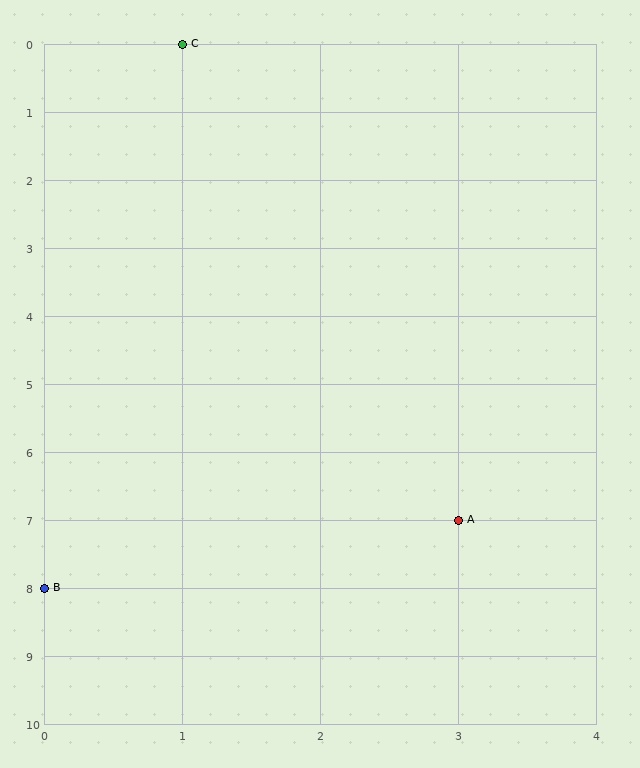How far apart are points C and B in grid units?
Points C and B are 1 column and 8 rows apart (about 8.1 grid units diagonally).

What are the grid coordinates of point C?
Point C is at grid coordinates (1, 0).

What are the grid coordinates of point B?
Point B is at grid coordinates (0, 8).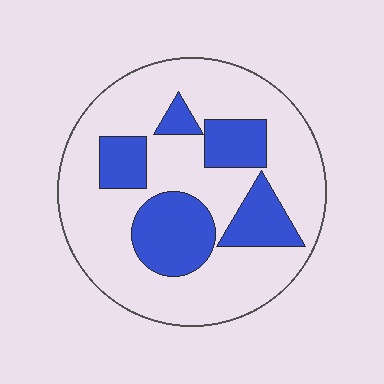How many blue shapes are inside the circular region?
5.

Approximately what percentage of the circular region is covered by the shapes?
Approximately 30%.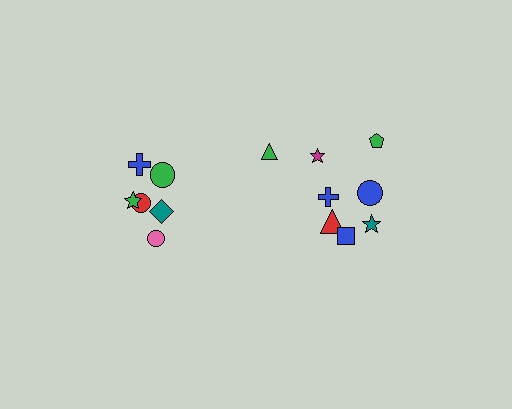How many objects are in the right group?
There are 8 objects.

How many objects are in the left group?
There are 6 objects.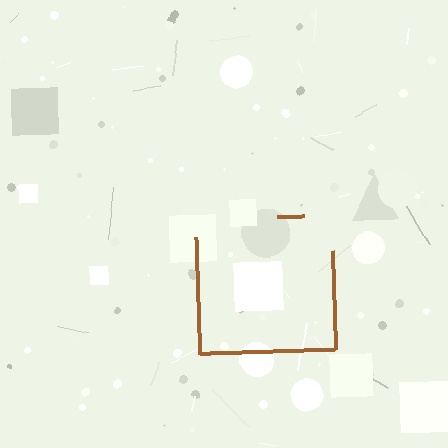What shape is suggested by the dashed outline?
The dashed outline suggests a square.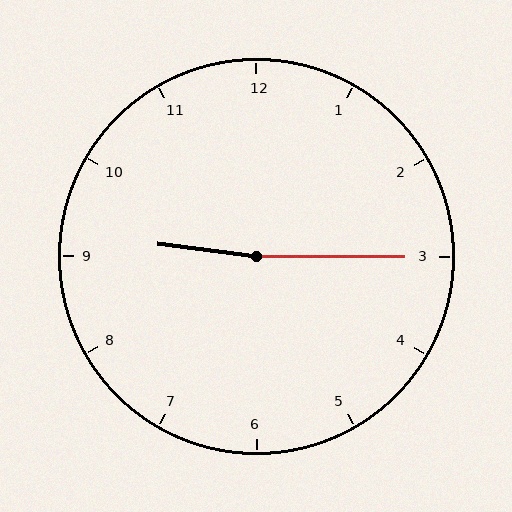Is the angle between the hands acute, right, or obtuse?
It is obtuse.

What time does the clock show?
9:15.